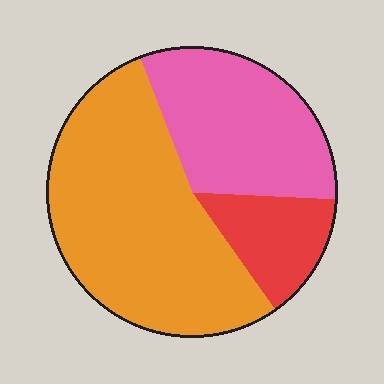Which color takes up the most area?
Orange, at roughly 55%.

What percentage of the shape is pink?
Pink takes up about one third (1/3) of the shape.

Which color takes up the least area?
Red, at roughly 15%.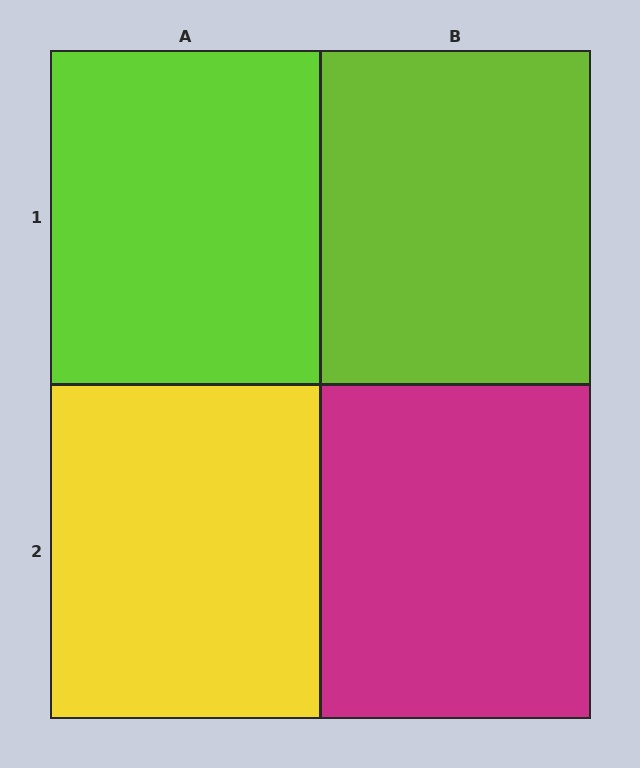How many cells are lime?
2 cells are lime.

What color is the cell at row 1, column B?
Lime.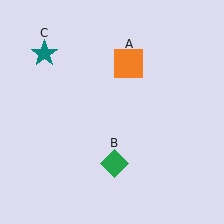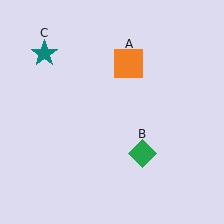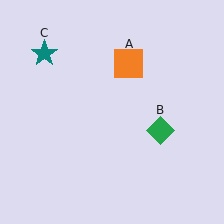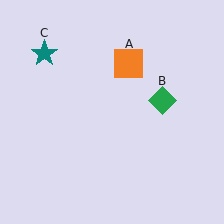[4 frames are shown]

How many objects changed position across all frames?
1 object changed position: green diamond (object B).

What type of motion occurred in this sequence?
The green diamond (object B) rotated counterclockwise around the center of the scene.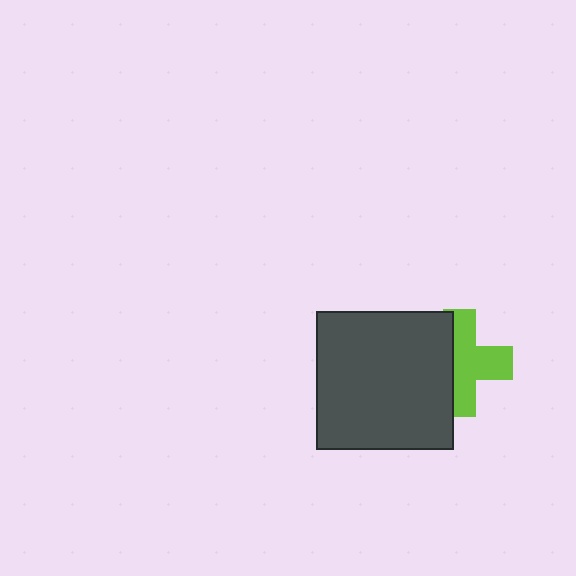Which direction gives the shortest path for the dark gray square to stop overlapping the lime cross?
Moving left gives the shortest separation.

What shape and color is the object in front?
The object in front is a dark gray square.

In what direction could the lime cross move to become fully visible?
The lime cross could move right. That would shift it out from behind the dark gray square entirely.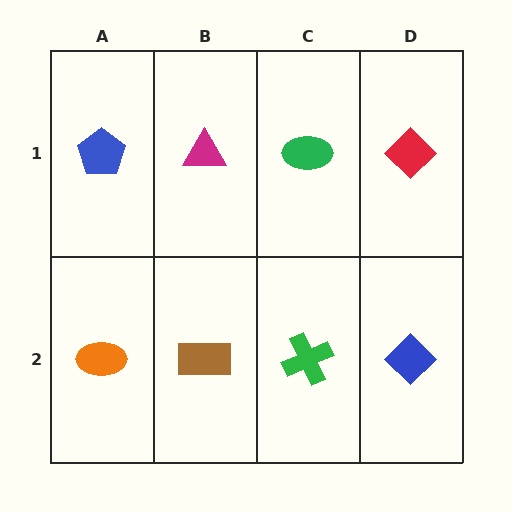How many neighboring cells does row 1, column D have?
2.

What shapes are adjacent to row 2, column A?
A blue pentagon (row 1, column A), a brown rectangle (row 2, column B).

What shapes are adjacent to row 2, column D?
A red diamond (row 1, column D), a green cross (row 2, column C).